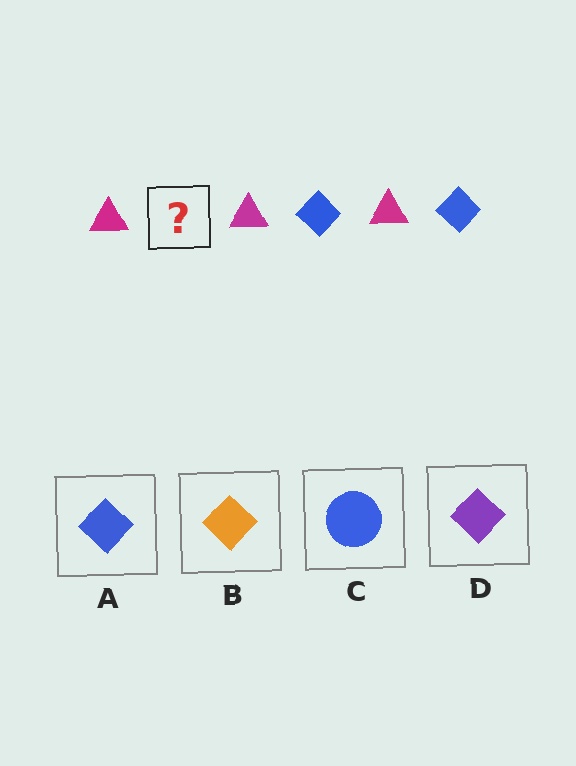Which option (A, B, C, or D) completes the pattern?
A.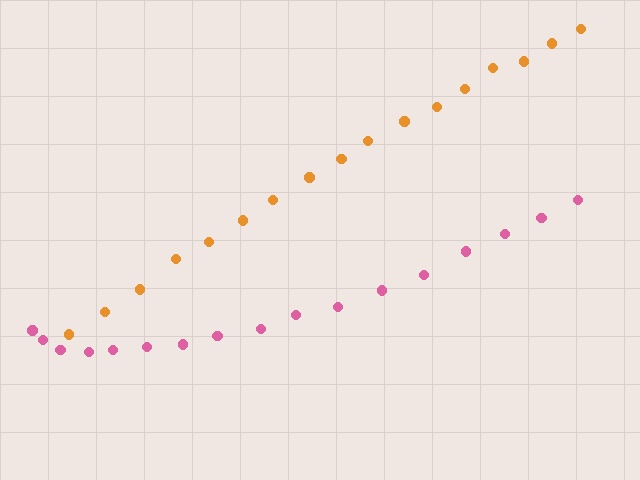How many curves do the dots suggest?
There are 2 distinct paths.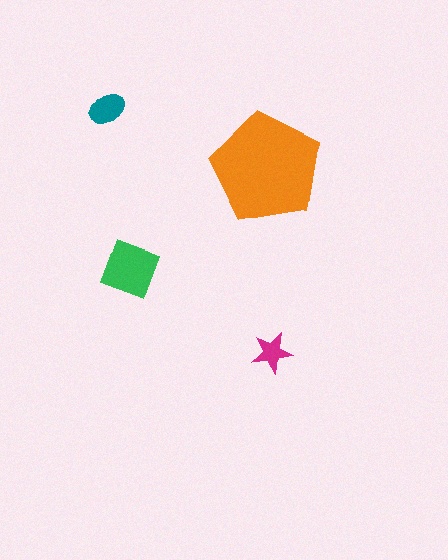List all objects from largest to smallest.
The orange pentagon, the green square, the teal ellipse, the magenta star.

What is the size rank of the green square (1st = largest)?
2nd.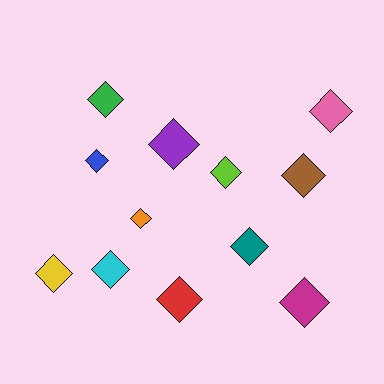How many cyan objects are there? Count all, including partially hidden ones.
There is 1 cyan object.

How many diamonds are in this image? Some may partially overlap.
There are 12 diamonds.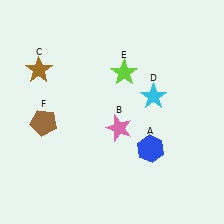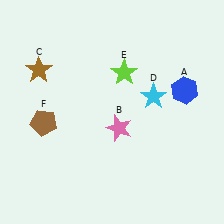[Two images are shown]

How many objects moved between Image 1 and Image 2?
1 object moved between the two images.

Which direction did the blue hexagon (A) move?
The blue hexagon (A) moved up.